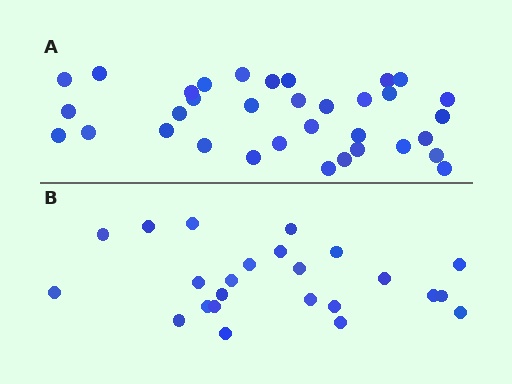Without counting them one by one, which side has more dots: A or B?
Region A (the top region) has more dots.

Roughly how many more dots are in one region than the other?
Region A has roughly 10 or so more dots than region B.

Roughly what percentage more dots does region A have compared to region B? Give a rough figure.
About 40% more.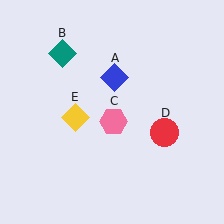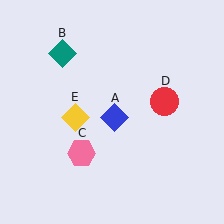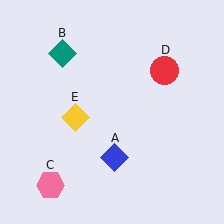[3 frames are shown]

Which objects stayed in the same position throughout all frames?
Teal diamond (object B) and yellow diamond (object E) remained stationary.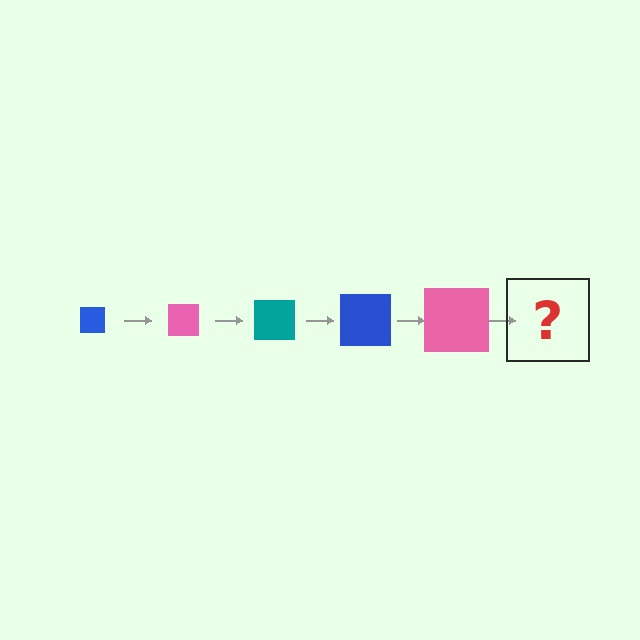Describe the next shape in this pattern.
It should be a teal square, larger than the previous one.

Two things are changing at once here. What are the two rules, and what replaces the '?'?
The two rules are that the square grows larger each step and the color cycles through blue, pink, and teal. The '?' should be a teal square, larger than the previous one.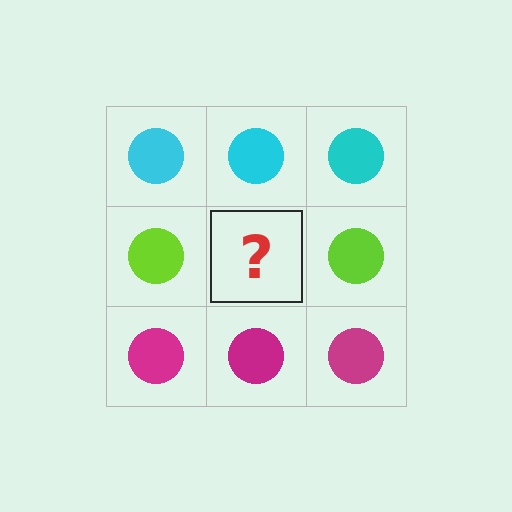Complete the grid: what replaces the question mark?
The question mark should be replaced with a lime circle.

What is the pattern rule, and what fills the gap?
The rule is that each row has a consistent color. The gap should be filled with a lime circle.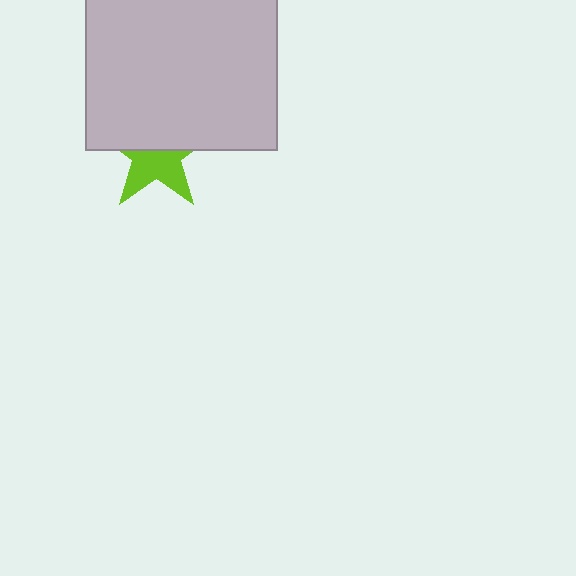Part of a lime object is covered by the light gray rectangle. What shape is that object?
It is a star.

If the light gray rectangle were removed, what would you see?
You would see the complete lime star.